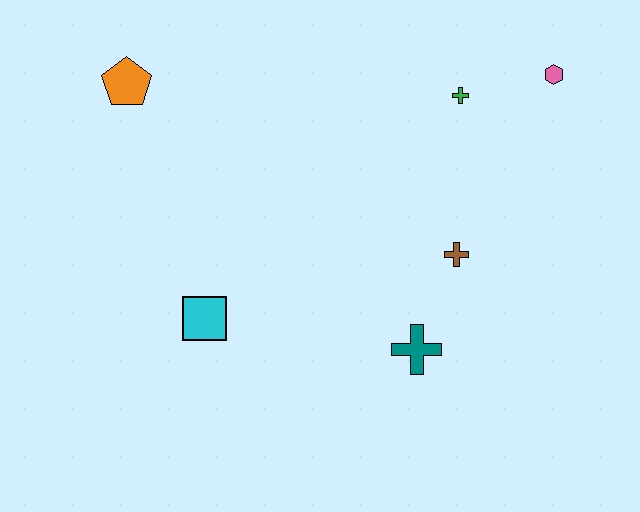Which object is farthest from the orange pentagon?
The pink hexagon is farthest from the orange pentagon.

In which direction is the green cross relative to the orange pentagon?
The green cross is to the right of the orange pentagon.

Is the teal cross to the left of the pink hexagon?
Yes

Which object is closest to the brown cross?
The teal cross is closest to the brown cross.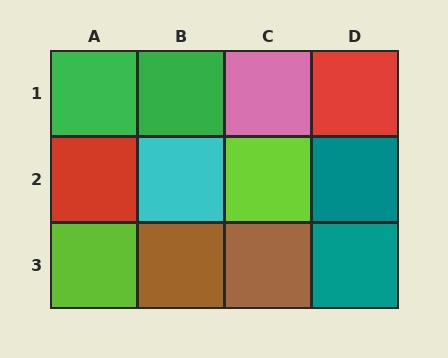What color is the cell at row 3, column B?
Brown.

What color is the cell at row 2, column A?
Red.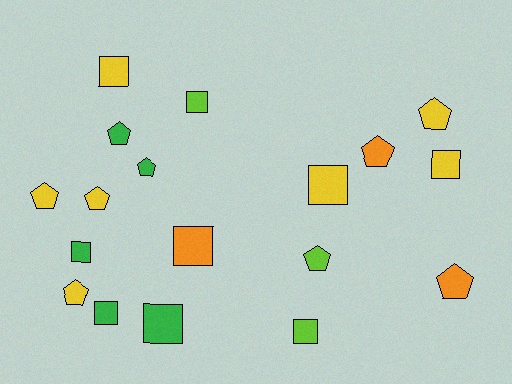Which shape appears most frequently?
Square, with 9 objects.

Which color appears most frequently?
Yellow, with 7 objects.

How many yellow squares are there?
There are 3 yellow squares.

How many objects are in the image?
There are 18 objects.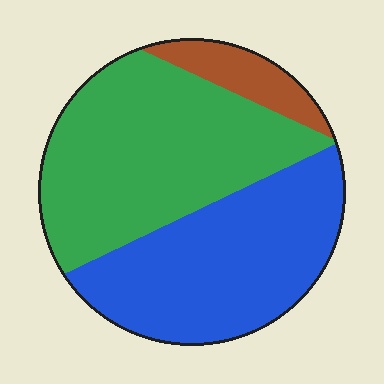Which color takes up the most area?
Green, at roughly 50%.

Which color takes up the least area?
Brown, at roughly 10%.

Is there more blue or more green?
Green.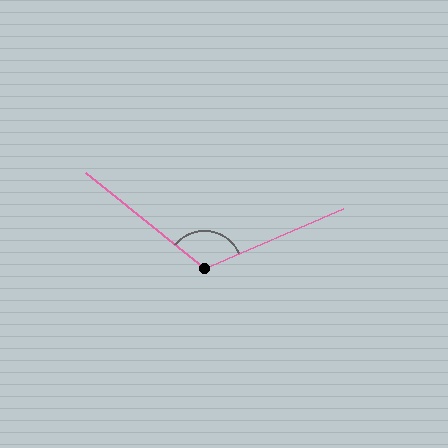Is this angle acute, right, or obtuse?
It is obtuse.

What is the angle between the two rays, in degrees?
Approximately 118 degrees.